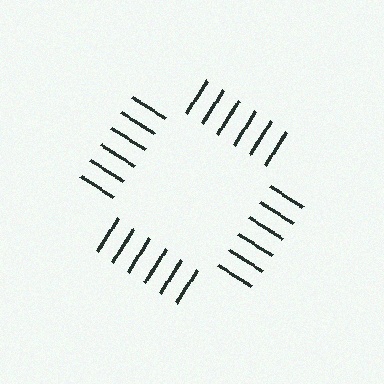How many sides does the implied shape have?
4 sides — the line-ends trace a square.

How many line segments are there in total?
24 — 6 along each of the 4 edges.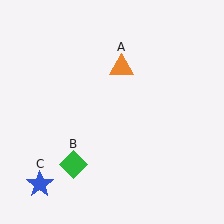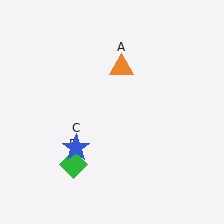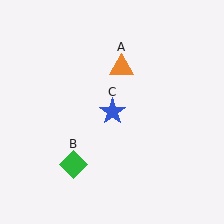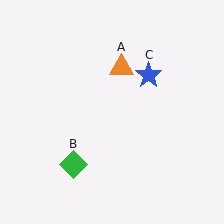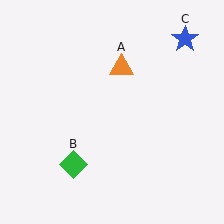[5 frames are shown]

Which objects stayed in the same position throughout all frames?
Orange triangle (object A) and green diamond (object B) remained stationary.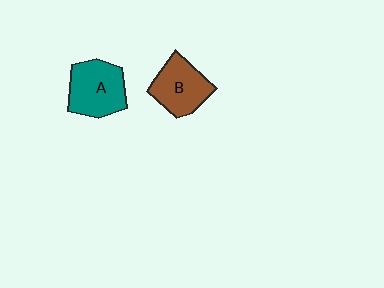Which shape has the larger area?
Shape A (teal).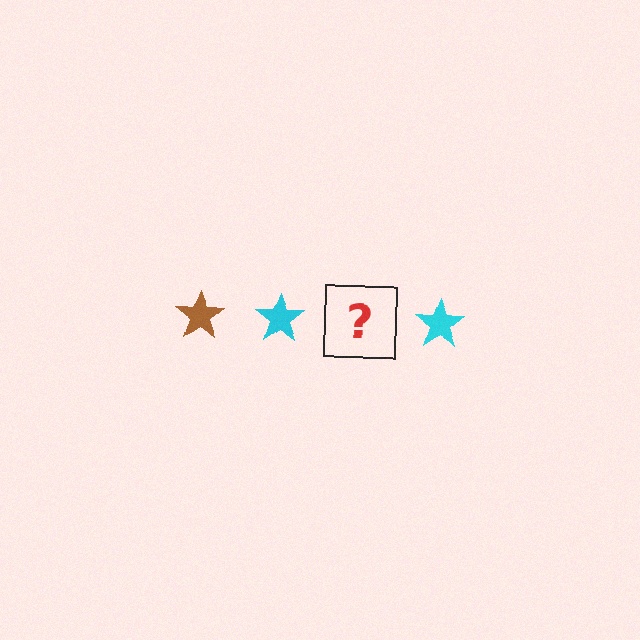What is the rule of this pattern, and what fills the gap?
The rule is that the pattern cycles through brown, cyan stars. The gap should be filled with a brown star.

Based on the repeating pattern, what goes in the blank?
The blank should be a brown star.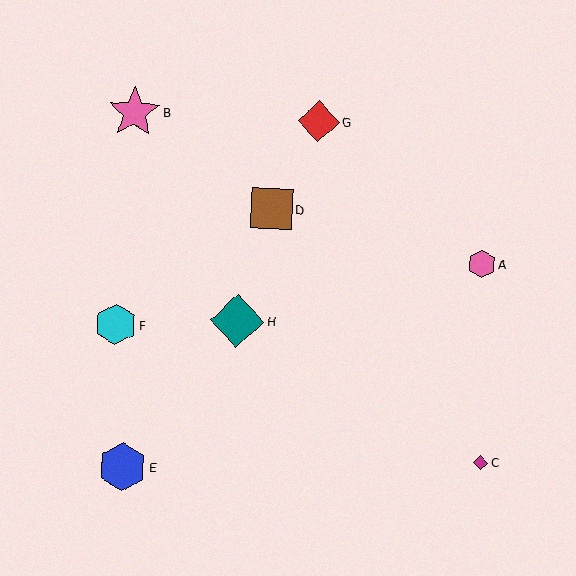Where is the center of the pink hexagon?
The center of the pink hexagon is at (482, 264).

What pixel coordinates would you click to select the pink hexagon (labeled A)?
Click at (482, 264) to select the pink hexagon A.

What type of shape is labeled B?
Shape B is a pink star.